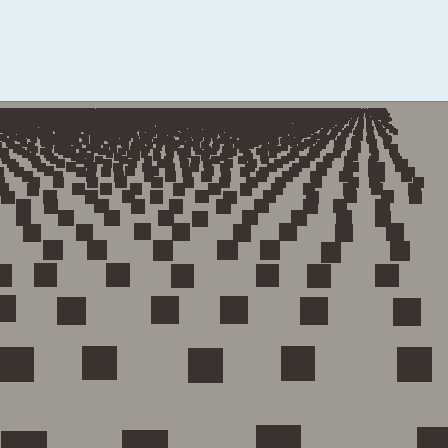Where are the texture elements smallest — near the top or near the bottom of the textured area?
Near the top.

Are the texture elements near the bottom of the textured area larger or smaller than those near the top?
Larger. Near the bottom, elements are closer to the viewer and appear at a bigger on-screen size.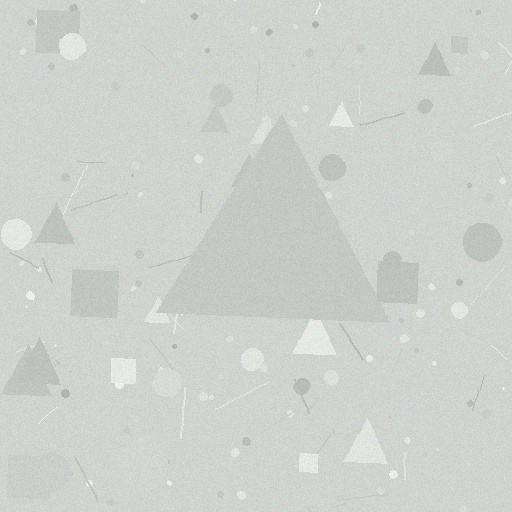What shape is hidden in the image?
A triangle is hidden in the image.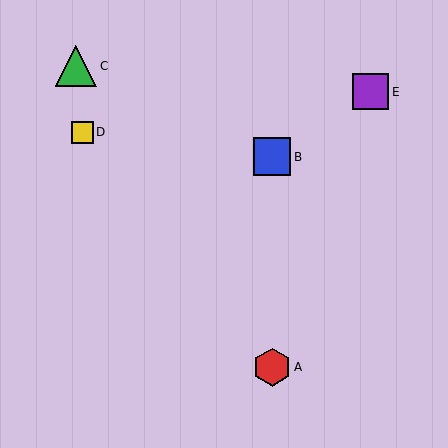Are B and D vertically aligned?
No, B is at x≈272 and D is at x≈82.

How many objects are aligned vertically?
2 objects (A, B) are aligned vertically.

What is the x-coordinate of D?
Object D is at x≈82.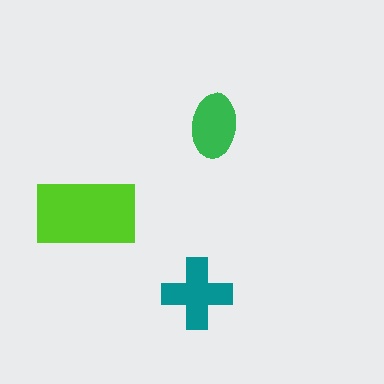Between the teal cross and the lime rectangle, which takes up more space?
The lime rectangle.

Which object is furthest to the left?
The lime rectangle is leftmost.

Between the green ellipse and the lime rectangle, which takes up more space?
The lime rectangle.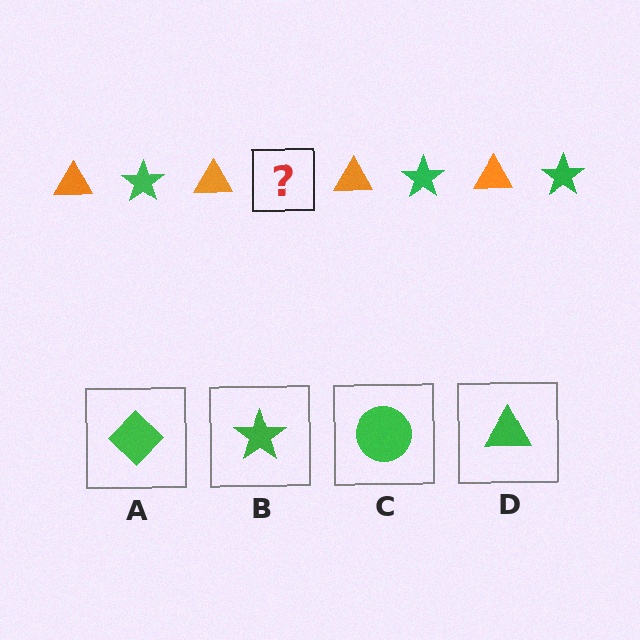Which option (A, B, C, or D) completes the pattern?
B.